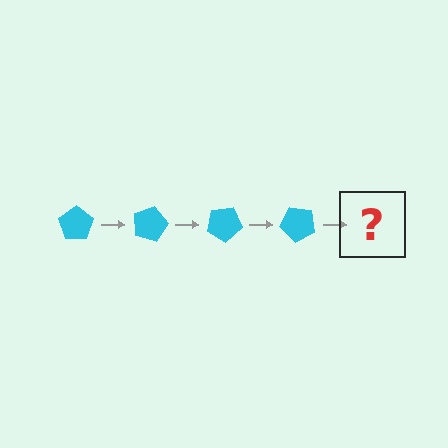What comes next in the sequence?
The next element should be a cyan pentagon rotated 60 degrees.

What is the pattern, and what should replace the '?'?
The pattern is that the pentagon rotates 15 degrees each step. The '?' should be a cyan pentagon rotated 60 degrees.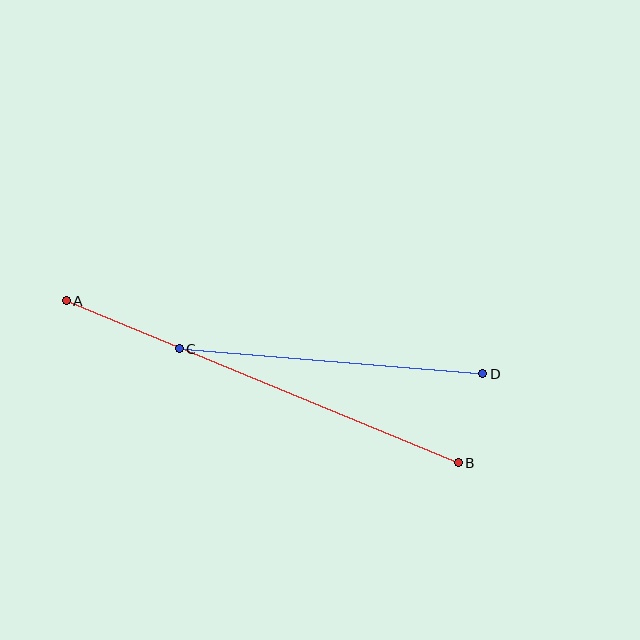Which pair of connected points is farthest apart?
Points A and B are farthest apart.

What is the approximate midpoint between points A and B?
The midpoint is at approximately (262, 382) pixels.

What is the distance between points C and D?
The distance is approximately 305 pixels.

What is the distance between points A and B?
The distance is approximately 424 pixels.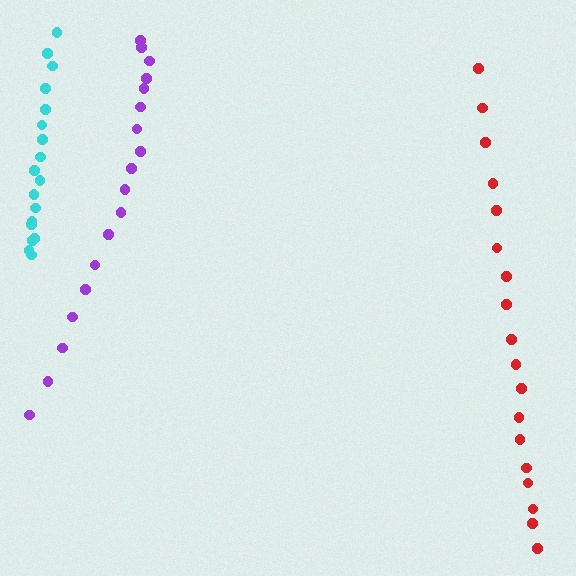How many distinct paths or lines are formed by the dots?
There are 3 distinct paths.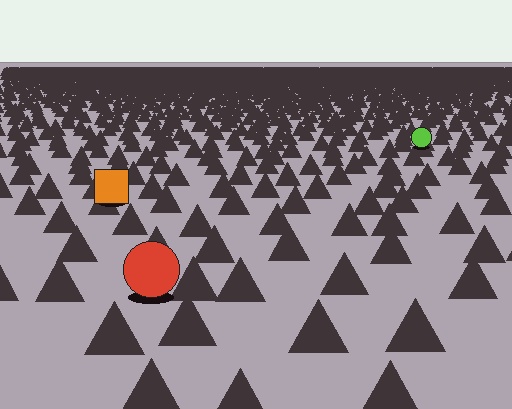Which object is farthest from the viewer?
The lime circle is farthest from the viewer. It appears smaller and the ground texture around it is denser.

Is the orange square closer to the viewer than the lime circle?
Yes. The orange square is closer — you can tell from the texture gradient: the ground texture is coarser near it.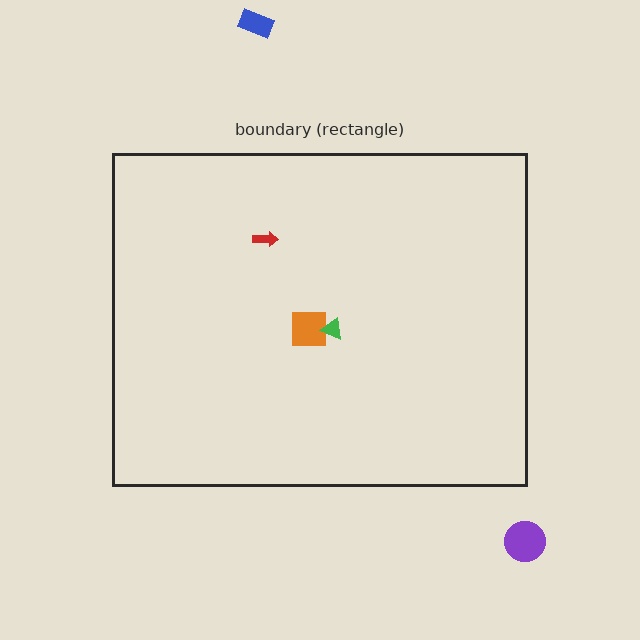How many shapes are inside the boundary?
4 inside, 2 outside.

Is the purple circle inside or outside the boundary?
Outside.